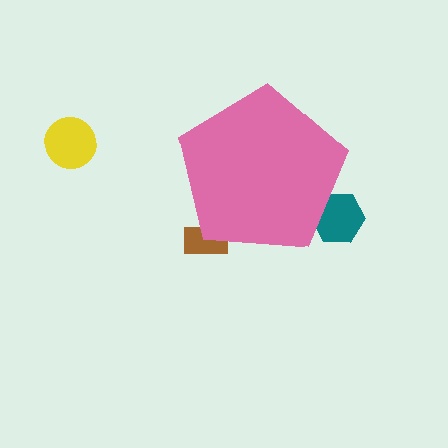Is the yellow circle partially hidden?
No, the yellow circle is fully visible.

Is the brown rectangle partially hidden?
Yes, the brown rectangle is partially hidden behind the pink pentagon.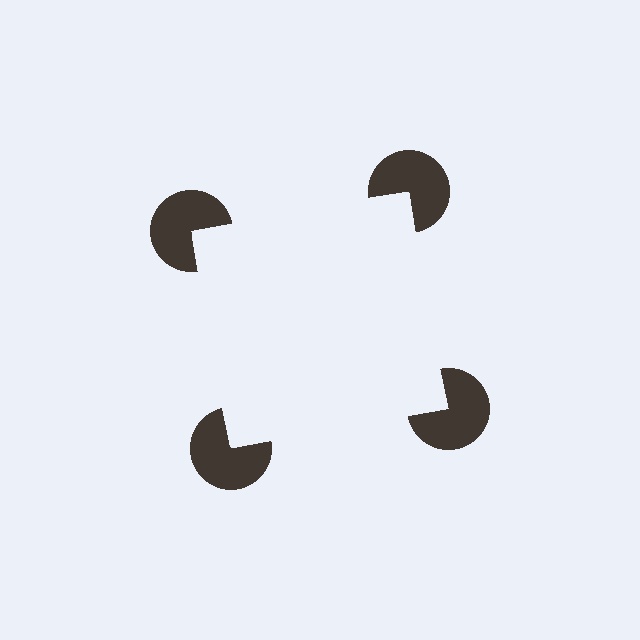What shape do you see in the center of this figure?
An illusory square — its edges are inferred from the aligned wedge cuts in the pac-man discs, not physically drawn.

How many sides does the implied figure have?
4 sides.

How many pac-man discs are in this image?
There are 4 — one at each vertex of the illusory square.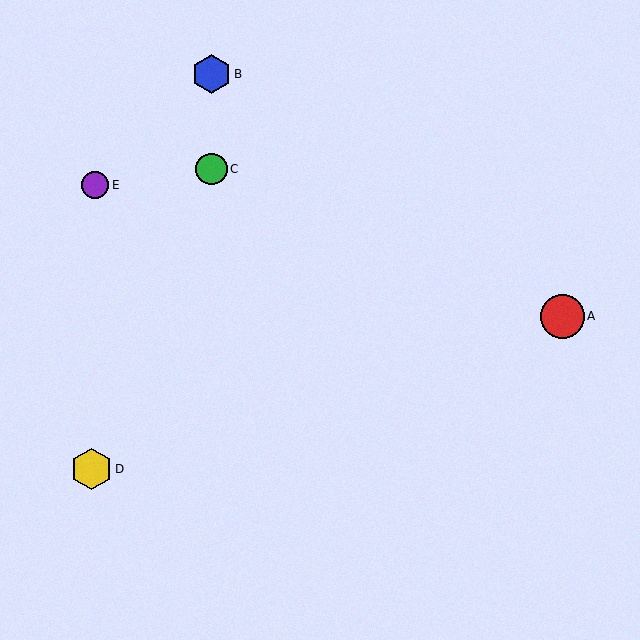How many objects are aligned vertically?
2 objects (B, C) are aligned vertically.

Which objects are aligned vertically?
Objects B, C are aligned vertically.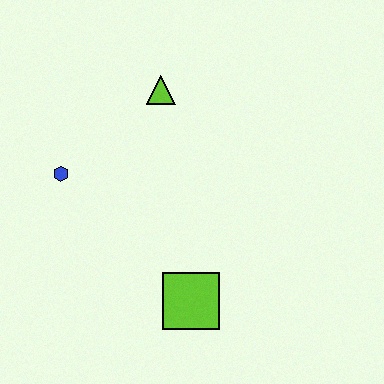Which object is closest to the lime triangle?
The blue hexagon is closest to the lime triangle.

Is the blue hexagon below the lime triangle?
Yes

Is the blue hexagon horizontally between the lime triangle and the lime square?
No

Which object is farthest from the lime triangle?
The lime square is farthest from the lime triangle.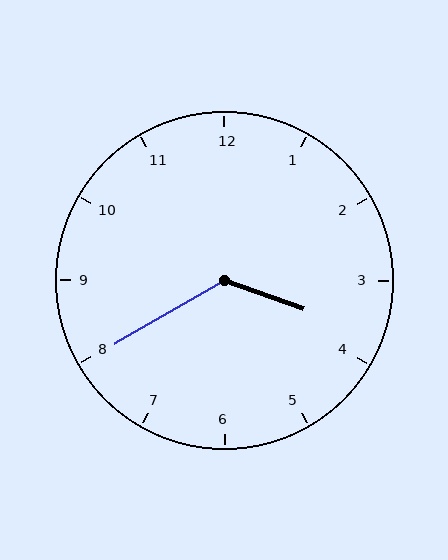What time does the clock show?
3:40.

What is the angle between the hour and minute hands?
Approximately 130 degrees.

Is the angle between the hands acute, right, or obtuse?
It is obtuse.